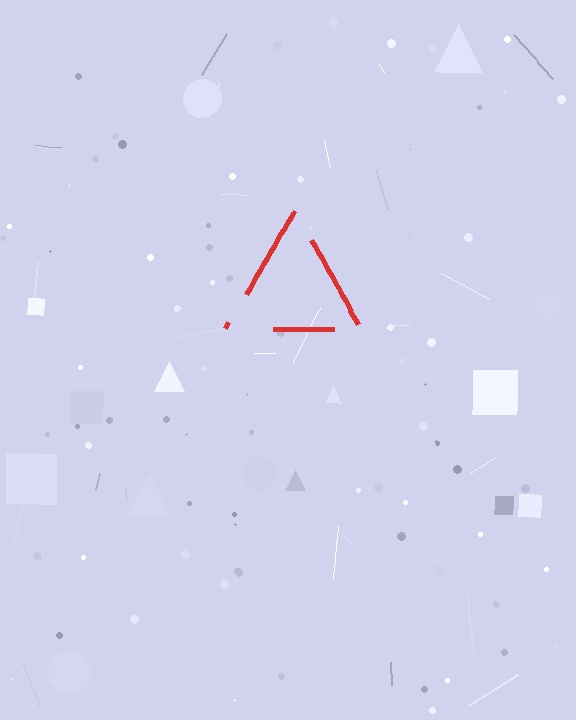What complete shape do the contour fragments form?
The contour fragments form a triangle.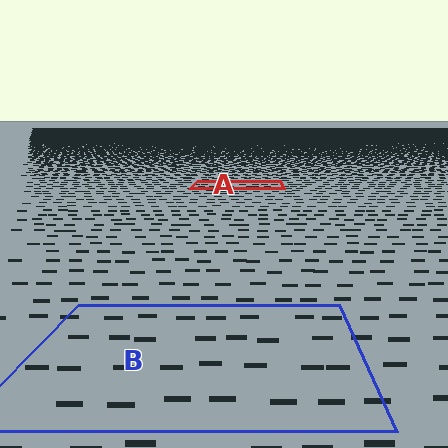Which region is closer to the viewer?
Region B is closer. The texture elements there are larger and more spread out.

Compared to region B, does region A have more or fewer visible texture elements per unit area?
Region A has more texture elements per unit area — they are packed more densely because it is farther away.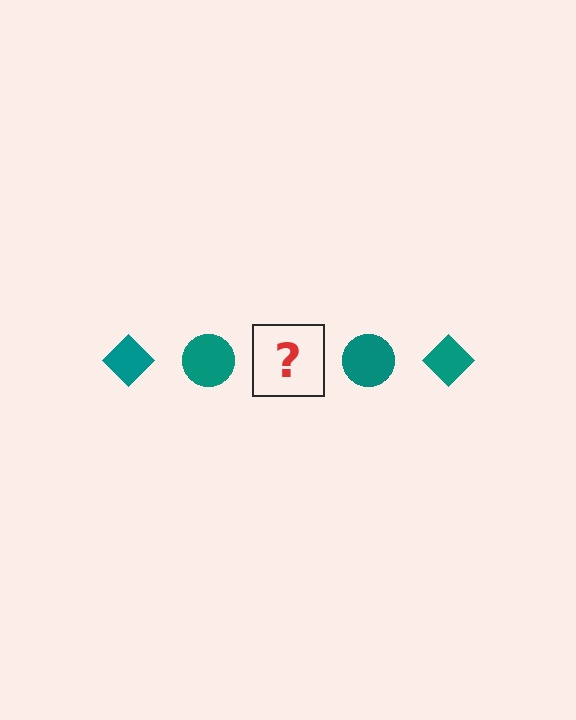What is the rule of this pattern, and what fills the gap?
The rule is that the pattern cycles through diamond, circle shapes in teal. The gap should be filled with a teal diamond.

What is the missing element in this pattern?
The missing element is a teal diamond.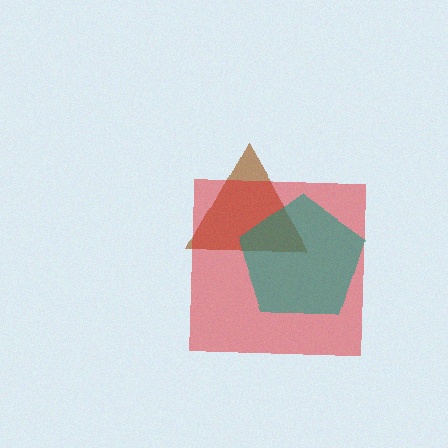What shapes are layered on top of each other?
The layered shapes are: a brown triangle, a red square, a teal pentagon.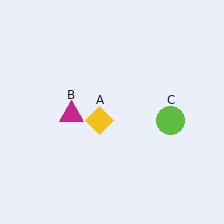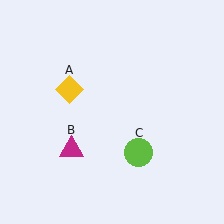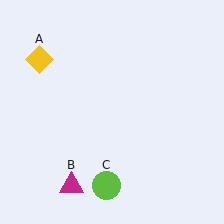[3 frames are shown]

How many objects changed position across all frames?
3 objects changed position: yellow diamond (object A), magenta triangle (object B), lime circle (object C).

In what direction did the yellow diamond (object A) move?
The yellow diamond (object A) moved up and to the left.